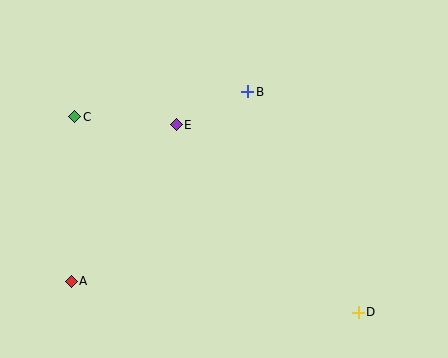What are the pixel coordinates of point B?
Point B is at (248, 92).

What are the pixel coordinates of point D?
Point D is at (358, 312).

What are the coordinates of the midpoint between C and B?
The midpoint between C and B is at (161, 104).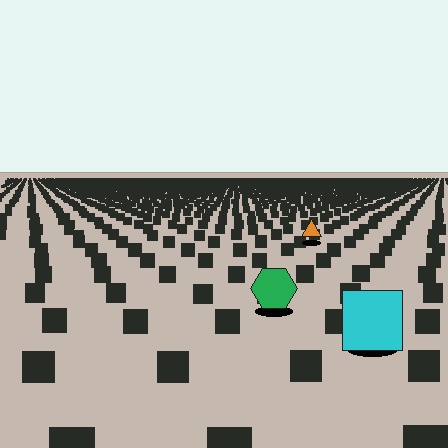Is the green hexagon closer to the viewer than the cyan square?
No. The cyan square is closer — you can tell from the texture gradient: the ground texture is coarser near it.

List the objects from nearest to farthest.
From nearest to farthest: the cyan square, the green hexagon, the orange triangle.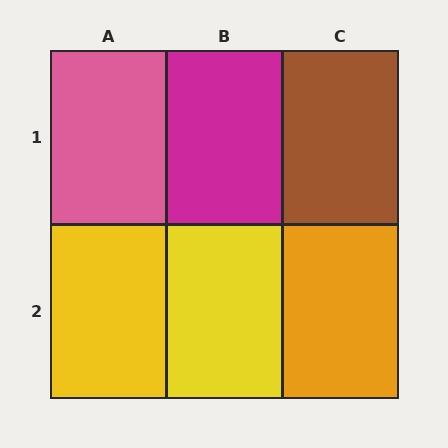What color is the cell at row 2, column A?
Yellow.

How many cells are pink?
1 cell is pink.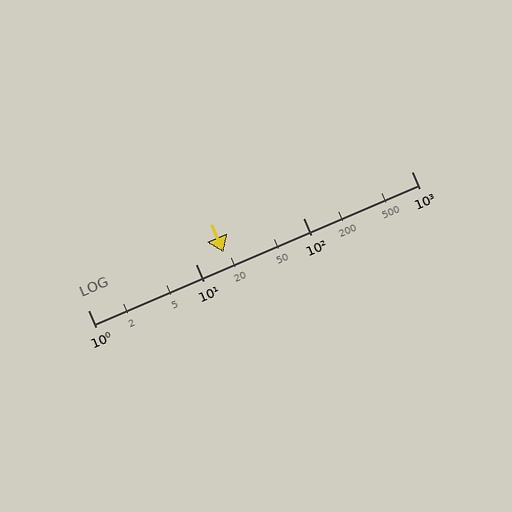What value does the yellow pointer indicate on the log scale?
The pointer indicates approximately 18.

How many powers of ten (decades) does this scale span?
The scale spans 3 decades, from 1 to 1000.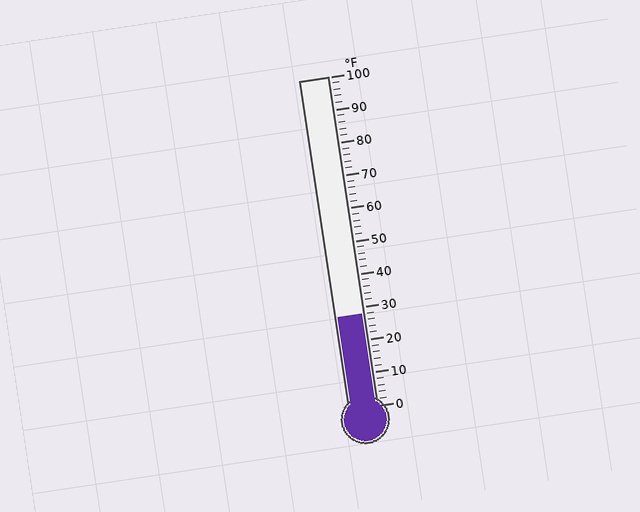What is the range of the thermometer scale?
The thermometer scale ranges from 0°F to 100°F.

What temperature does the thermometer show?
The thermometer shows approximately 28°F.